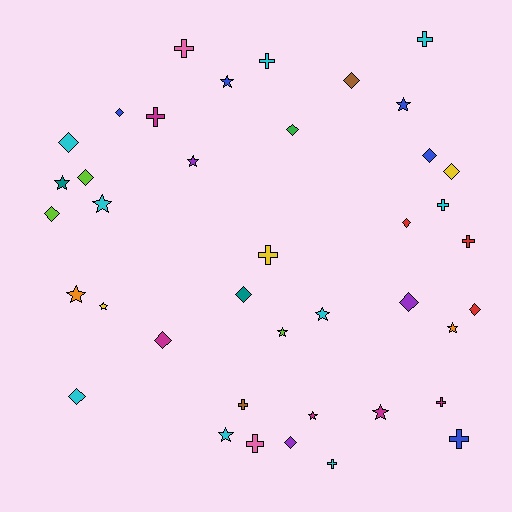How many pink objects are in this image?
There are 2 pink objects.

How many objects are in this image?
There are 40 objects.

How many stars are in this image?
There are 13 stars.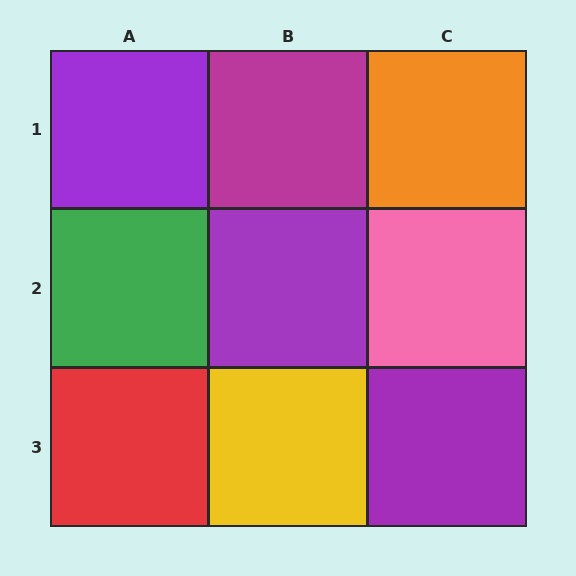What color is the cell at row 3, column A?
Red.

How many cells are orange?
1 cell is orange.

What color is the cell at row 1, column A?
Purple.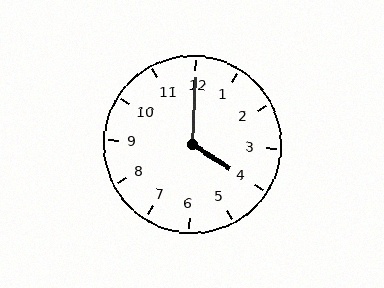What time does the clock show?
4:00.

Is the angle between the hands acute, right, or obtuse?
It is obtuse.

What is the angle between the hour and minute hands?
Approximately 120 degrees.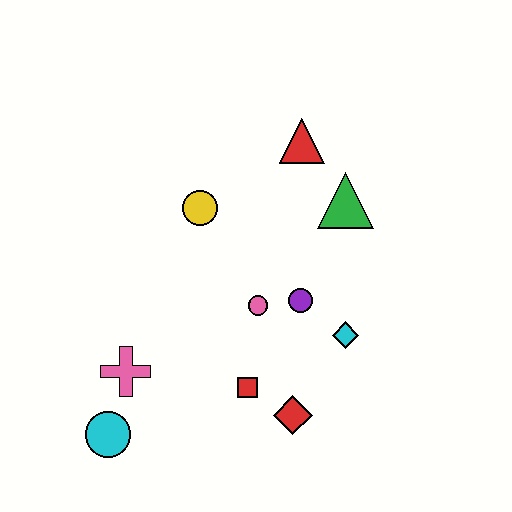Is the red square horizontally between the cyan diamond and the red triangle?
No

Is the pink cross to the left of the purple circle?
Yes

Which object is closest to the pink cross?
The cyan circle is closest to the pink cross.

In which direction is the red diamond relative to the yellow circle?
The red diamond is below the yellow circle.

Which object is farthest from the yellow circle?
The cyan circle is farthest from the yellow circle.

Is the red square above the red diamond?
Yes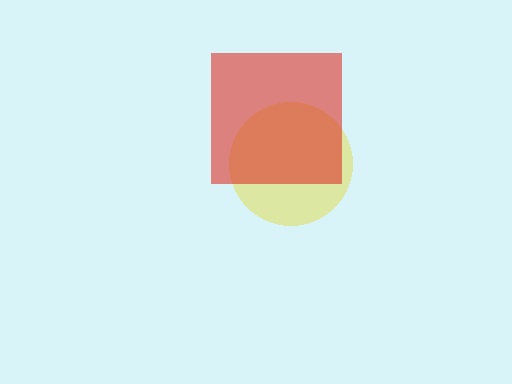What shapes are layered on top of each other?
The layered shapes are: a yellow circle, a red square.